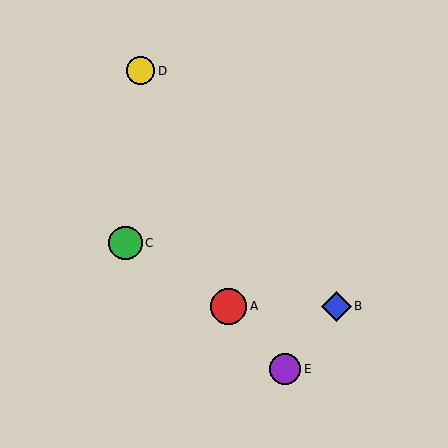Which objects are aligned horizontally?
Objects A, B are aligned horizontally.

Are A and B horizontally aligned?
Yes, both are at y≈306.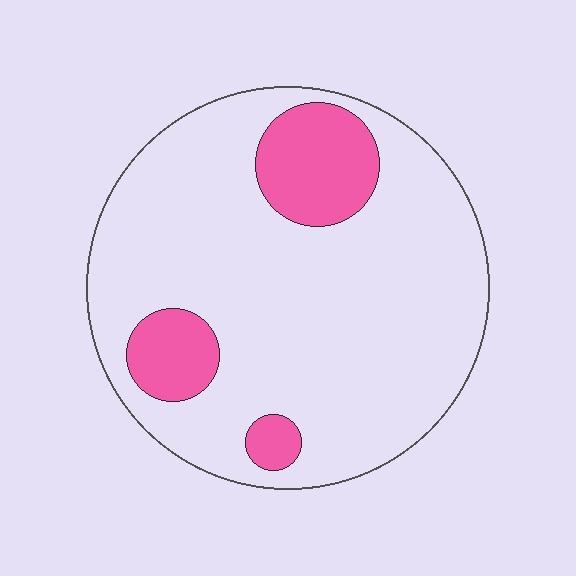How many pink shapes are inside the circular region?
3.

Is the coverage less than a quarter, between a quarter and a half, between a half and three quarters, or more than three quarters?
Less than a quarter.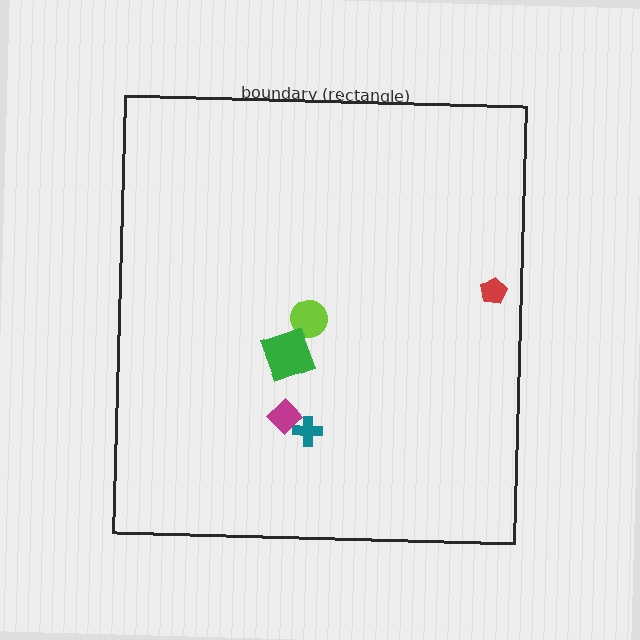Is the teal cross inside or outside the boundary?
Inside.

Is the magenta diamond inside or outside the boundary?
Inside.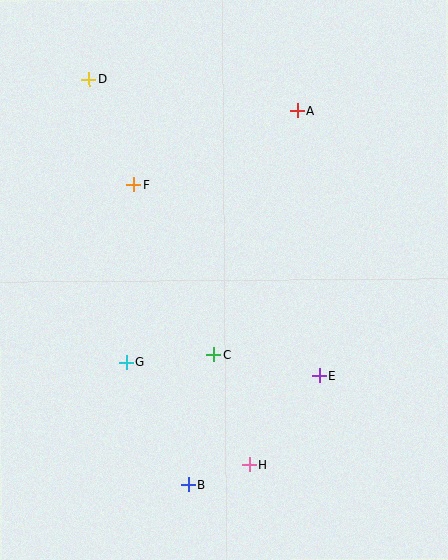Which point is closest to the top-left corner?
Point D is closest to the top-left corner.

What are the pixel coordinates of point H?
Point H is at (250, 465).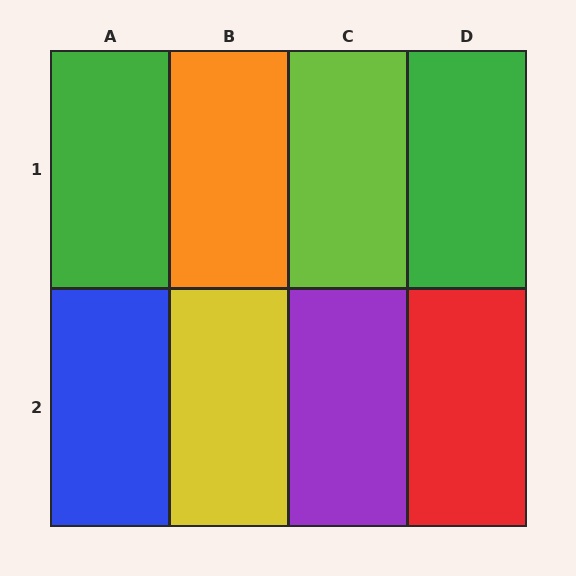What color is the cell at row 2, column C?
Purple.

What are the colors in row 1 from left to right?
Green, orange, lime, green.